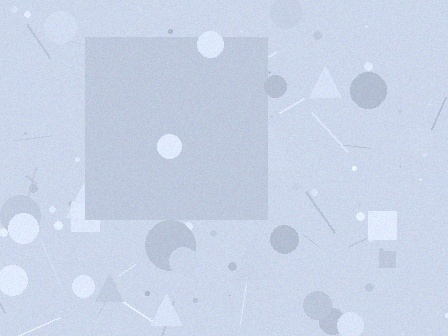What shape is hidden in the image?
A square is hidden in the image.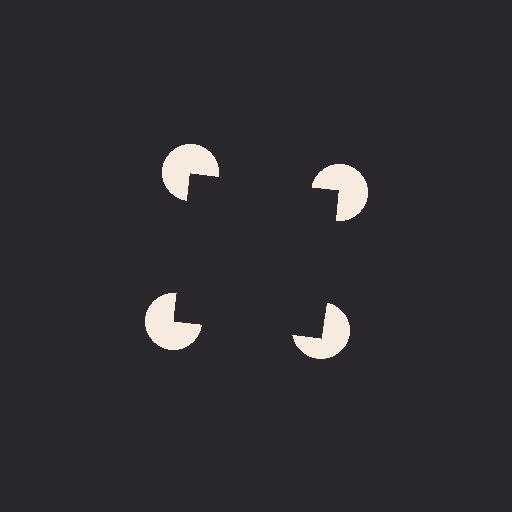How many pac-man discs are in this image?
There are 4 — one at each vertex of the illusory square.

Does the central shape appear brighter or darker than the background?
It typically appears slightly darker than the background, even though no actual brightness change is drawn.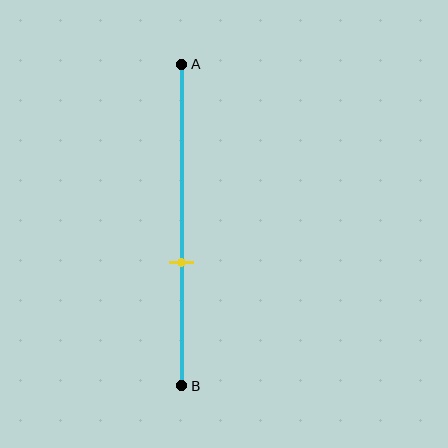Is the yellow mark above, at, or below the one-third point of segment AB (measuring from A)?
The yellow mark is below the one-third point of segment AB.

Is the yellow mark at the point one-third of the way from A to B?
No, the mark is at about 60% from A, not at the 33% one-third point.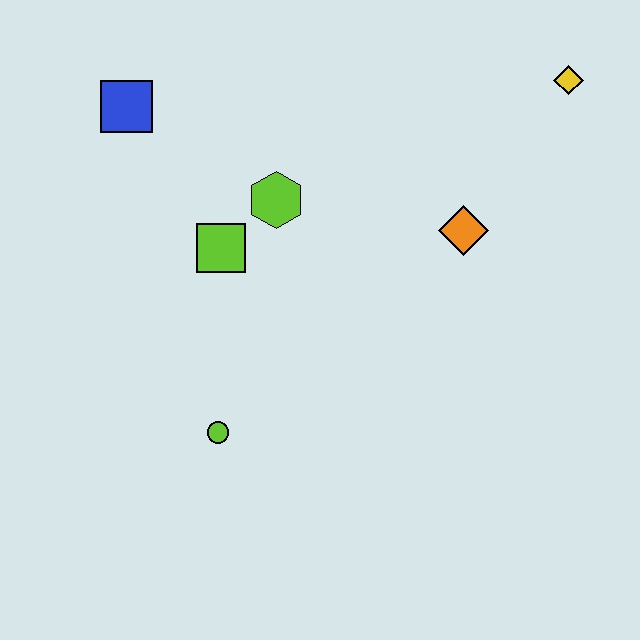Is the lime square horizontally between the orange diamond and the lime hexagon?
No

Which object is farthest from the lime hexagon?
The yellow diamond is farthest from the lime hexagon.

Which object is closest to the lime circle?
The lime square is closest to the lime circle.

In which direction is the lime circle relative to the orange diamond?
The lime circle is to the left of the orange diamond.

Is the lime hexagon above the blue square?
No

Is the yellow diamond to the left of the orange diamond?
No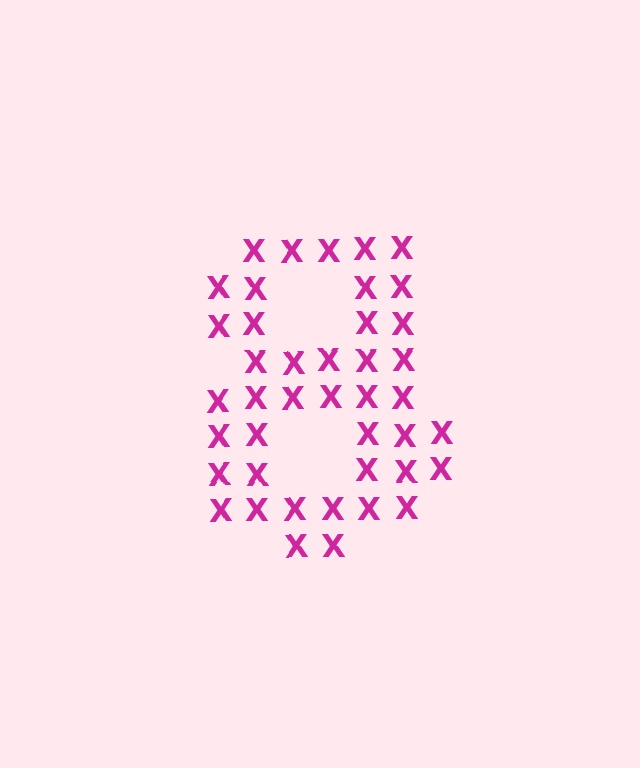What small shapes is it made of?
It is made of small letter X's.